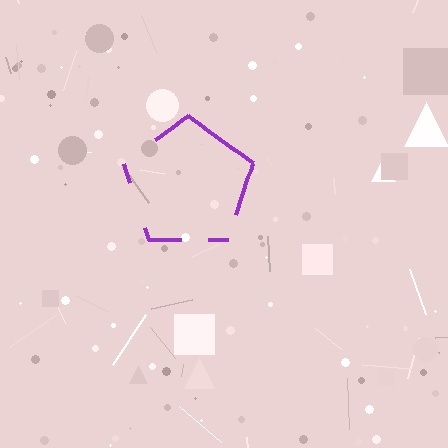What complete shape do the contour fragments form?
The contour fragments form a pentagon.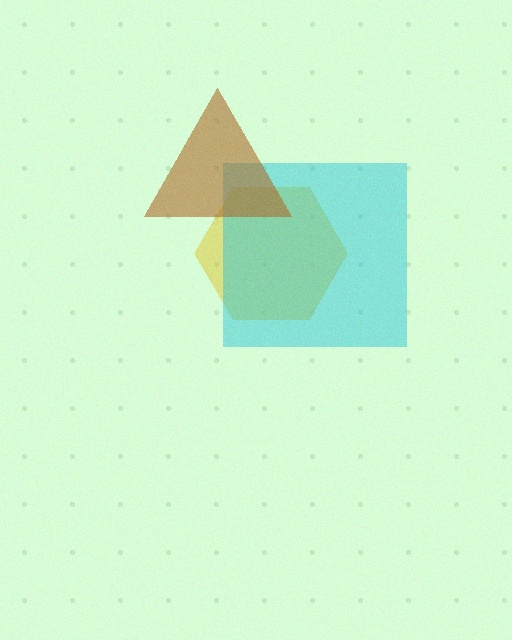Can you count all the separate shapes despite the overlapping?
Yes, there are 3 separate shapes.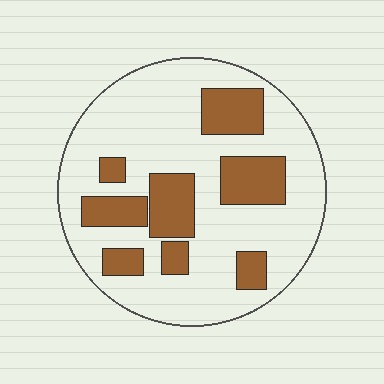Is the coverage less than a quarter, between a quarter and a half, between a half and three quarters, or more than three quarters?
Between a quarter and a half.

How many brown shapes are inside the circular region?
8.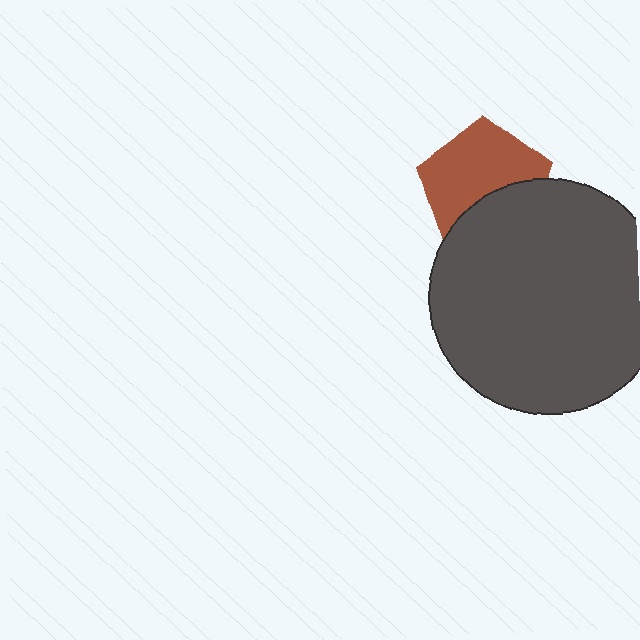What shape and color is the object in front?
The object in front is a dark gray circle.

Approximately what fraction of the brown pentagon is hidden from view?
Roughly 37% of the brown pentagon is hidden behind the dark gray circle.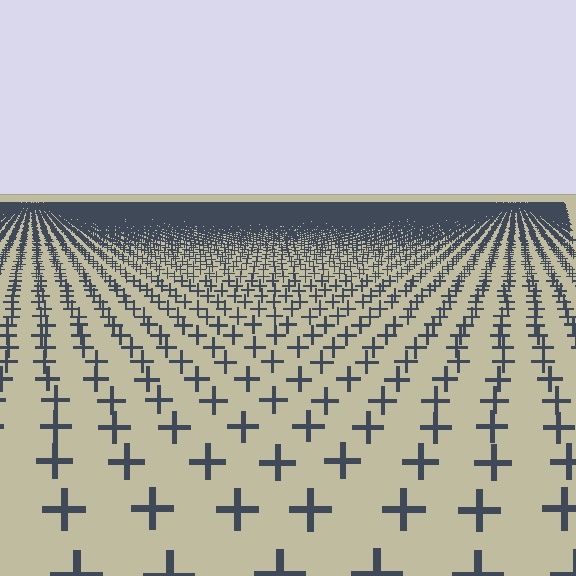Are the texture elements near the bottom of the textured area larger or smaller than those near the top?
Larger. Near the bottom, elements are closer to the viewer and appear at a bigger on-screen size.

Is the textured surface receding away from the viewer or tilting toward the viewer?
The surface is receding away from the viewer. Texture elements get smaller and denser toward the top.